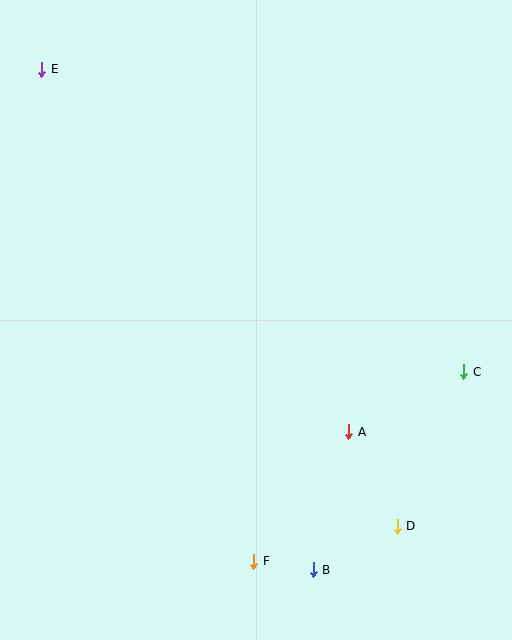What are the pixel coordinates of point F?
Point F is at (254, 561).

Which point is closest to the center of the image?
Point A at (349, 432) is closest to the center.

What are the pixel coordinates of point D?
Point D is at (397, 526).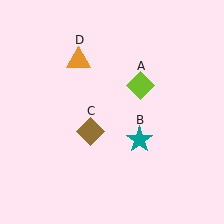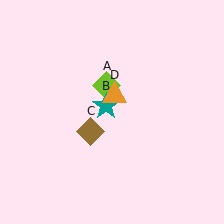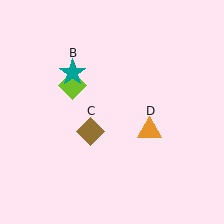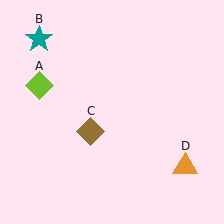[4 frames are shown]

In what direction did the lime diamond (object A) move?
The lime diamond (object A) moved left.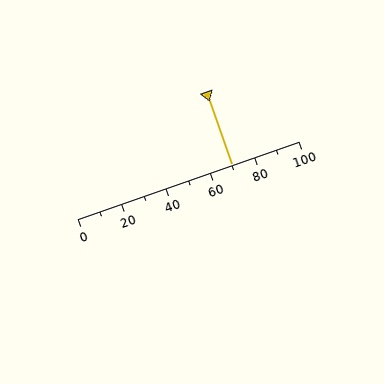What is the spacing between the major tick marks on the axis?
The major ticks are spaced 20 apart.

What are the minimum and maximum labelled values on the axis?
The axis runs from 0 to 100.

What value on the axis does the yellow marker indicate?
The marker indicates approximately 70.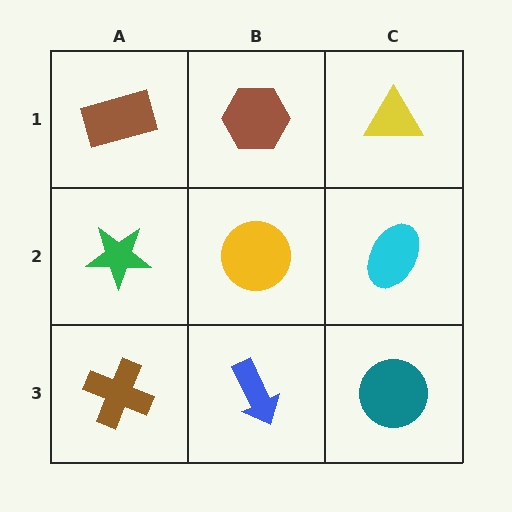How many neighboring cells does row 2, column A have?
3.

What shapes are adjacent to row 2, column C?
A yellow triangle (row 1, column C), a teal circle (row 3, column C), a yellow circle (row 2, column B).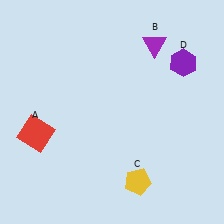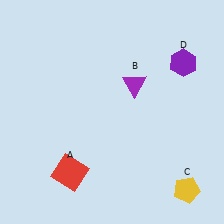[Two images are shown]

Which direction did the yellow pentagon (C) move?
The yellow pentagon (C) moved right.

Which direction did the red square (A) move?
The red square (A) moved down.